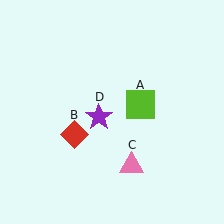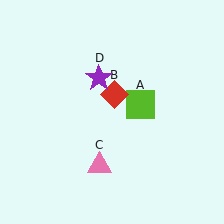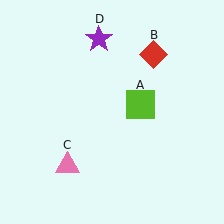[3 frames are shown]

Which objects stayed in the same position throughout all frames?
Lime square (object A) remained stationary.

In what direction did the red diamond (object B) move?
The red diamond (object B) moved up and to the right.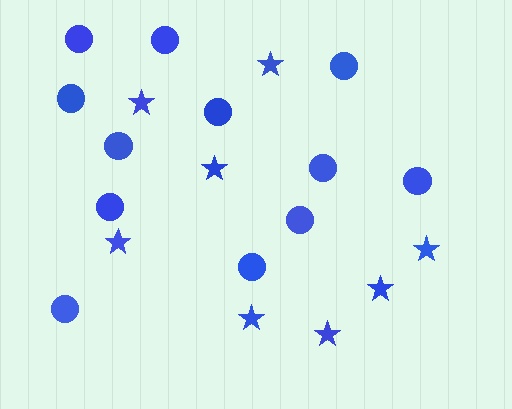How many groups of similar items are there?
There are 2 groups: one group of stars (8) and one group of circles (12).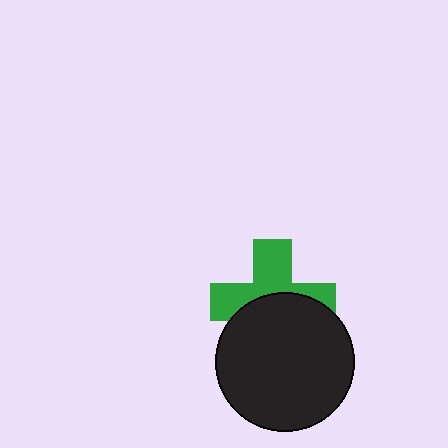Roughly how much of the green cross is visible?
About half of it is visible (roughly 51%).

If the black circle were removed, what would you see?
You would see the complete green cross.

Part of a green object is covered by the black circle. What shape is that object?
It is a cross.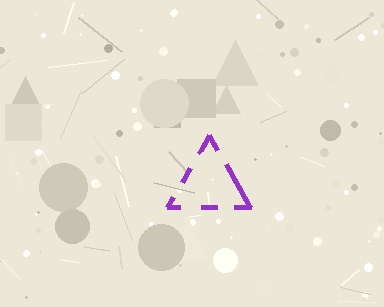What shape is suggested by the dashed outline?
The dashed outline suggests a triangle.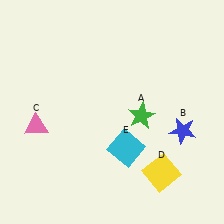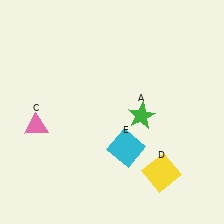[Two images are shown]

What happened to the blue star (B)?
The blue star (B) was removed in Image 2. It was in the bottom-right area of Image 1.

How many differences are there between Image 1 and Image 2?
There is 1 difference between the two images.